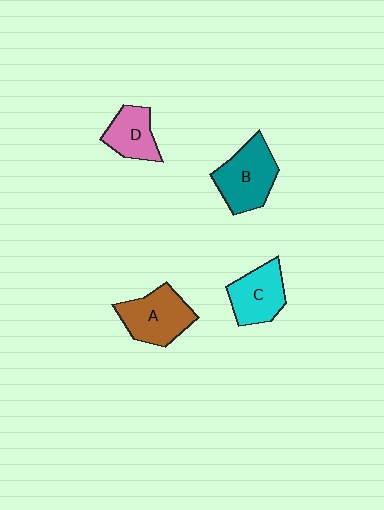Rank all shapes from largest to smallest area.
From largest to smallest: B (teal), A (brown), C (cyan), D (pink).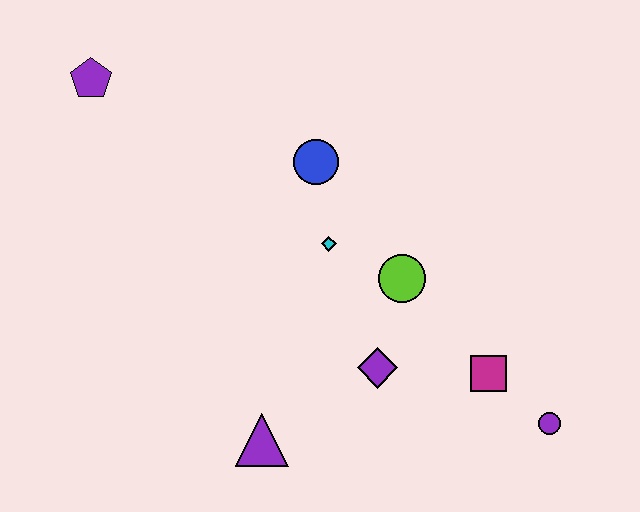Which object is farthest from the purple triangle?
The purple pentagon is farthest from the purple triangle.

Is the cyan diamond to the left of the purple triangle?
No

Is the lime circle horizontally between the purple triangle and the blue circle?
No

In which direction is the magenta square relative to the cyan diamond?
The magenta square is to the right of the cyan diamond.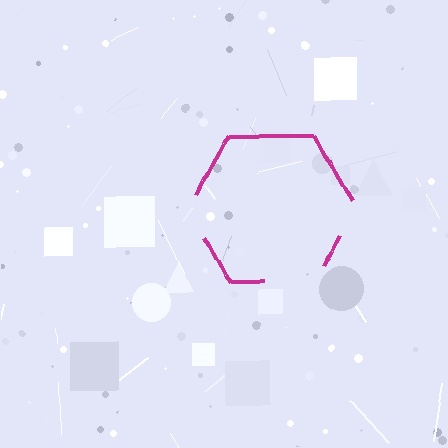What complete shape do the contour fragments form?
The contour fragments form a hexagon.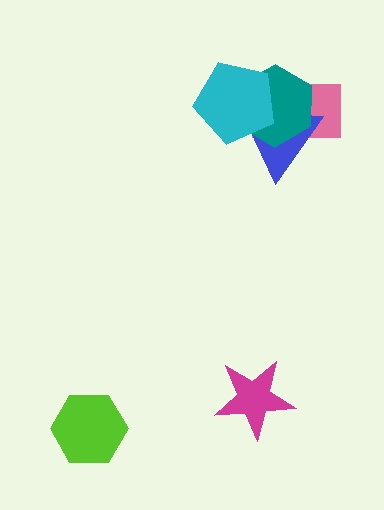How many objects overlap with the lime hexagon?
0 objects overlap with the lime hexagon.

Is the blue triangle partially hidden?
Yes, it is partially covered by another shape.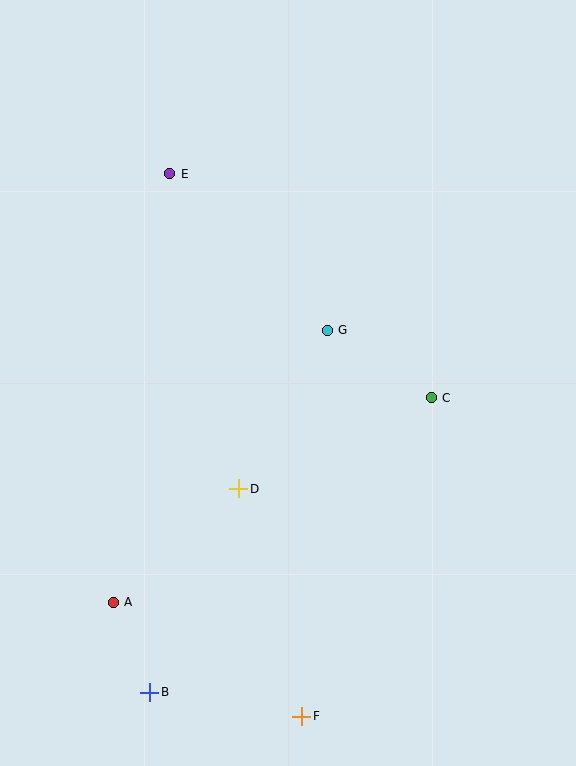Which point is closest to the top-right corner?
Point G is closest to the top-right corner.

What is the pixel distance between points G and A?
The distance between G and A is 346 pixels.